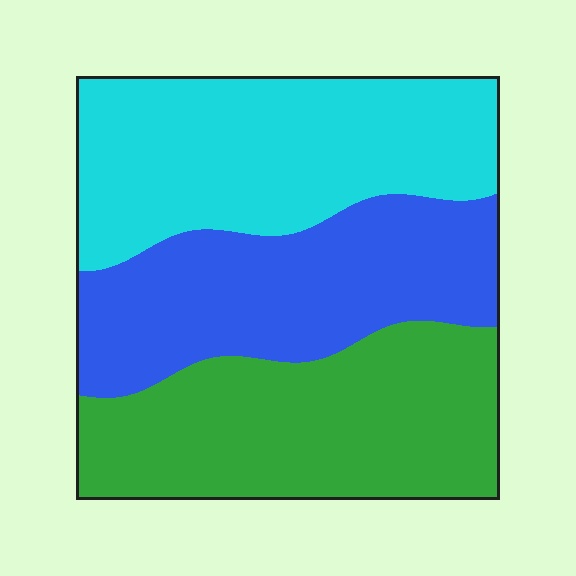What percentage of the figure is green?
Green takes up about one third (1/3) of the figure.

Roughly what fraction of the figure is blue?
Blue takes up about one third (1/3) of the figure.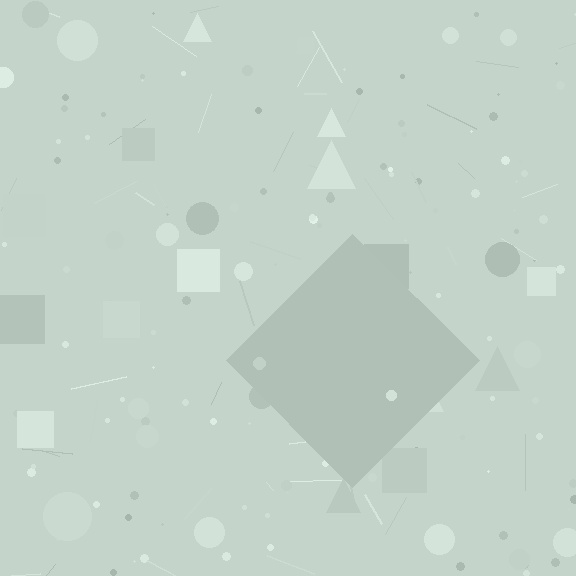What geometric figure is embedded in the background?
A diamond is embedded in the background.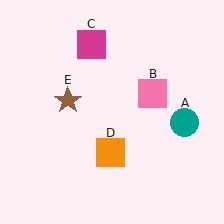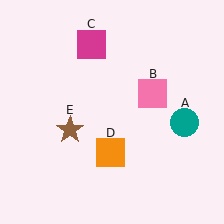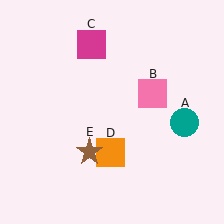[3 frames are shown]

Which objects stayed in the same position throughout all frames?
Teal circle (object A) and pink square (object B) and magenta square (object C) and orange square (object D) remained stationary.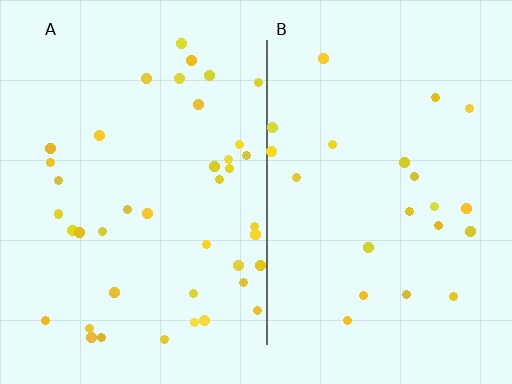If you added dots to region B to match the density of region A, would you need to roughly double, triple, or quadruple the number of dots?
Approximately double.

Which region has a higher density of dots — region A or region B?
A (the left).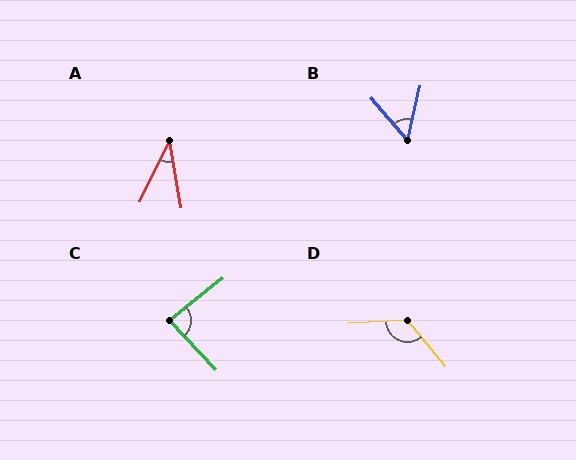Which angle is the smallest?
A, at approximately 36 degrees.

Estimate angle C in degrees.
Approximately 86 degrees.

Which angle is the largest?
D, at approximately 126 degrees.